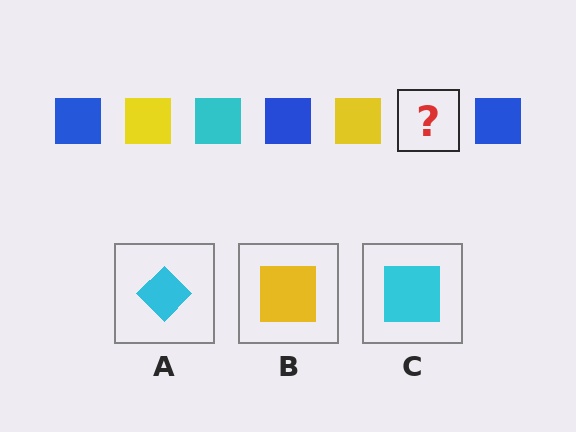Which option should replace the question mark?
Option C.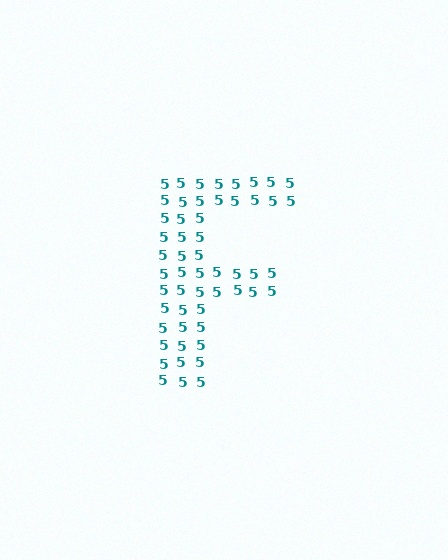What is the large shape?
The large shape is the letter F.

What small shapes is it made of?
It is made of small digit 5's.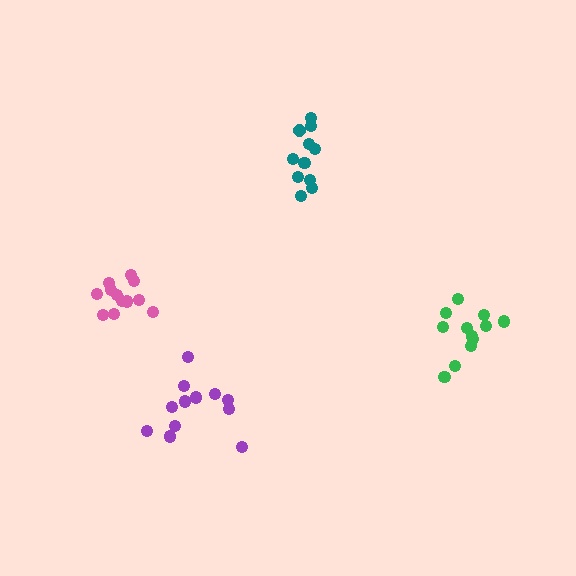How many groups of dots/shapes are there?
There are 4 groups.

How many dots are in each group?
Group 1: 12 dots, Group 2: 12 dots, Group 3: 12 dots, Group 4: 11 dots (47 total).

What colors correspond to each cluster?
The clusters are colored: green, pink, purple, teal.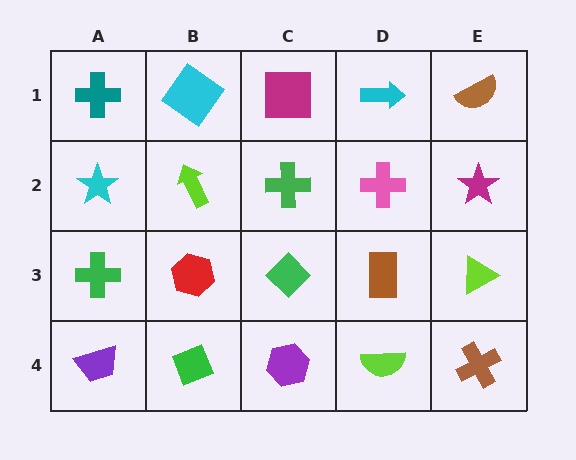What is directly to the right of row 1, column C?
A cyan arrow.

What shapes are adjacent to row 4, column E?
A lime triangle (row 3, column E), a lime semicircle (row 4, column D).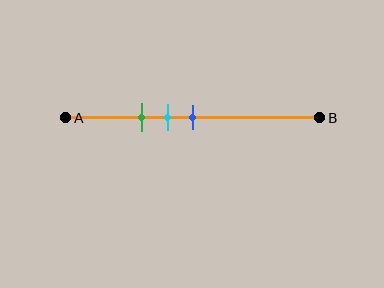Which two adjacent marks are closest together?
The cyan and blue marks are the closest adjacent pair.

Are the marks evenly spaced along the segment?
Yes, the marks are approximately evenly spaced.